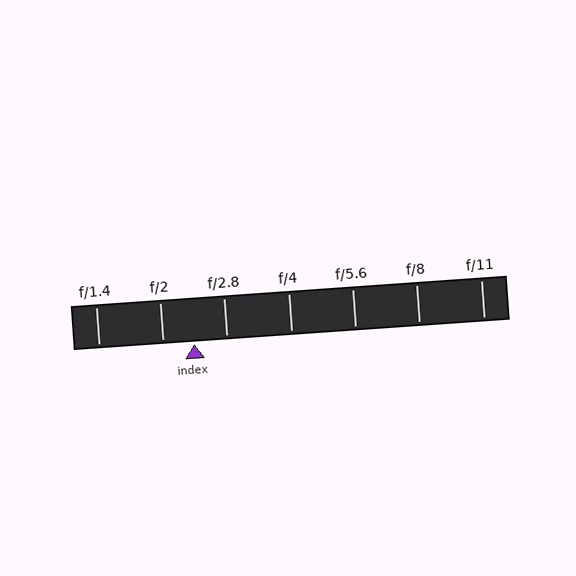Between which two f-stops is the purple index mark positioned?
The index mark is between f/2 and f/2.8.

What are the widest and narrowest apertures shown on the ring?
The widest aperture shown is f/1.4 and the narrowest is f/11.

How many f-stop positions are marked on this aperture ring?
There are 7 f-stop positions marked.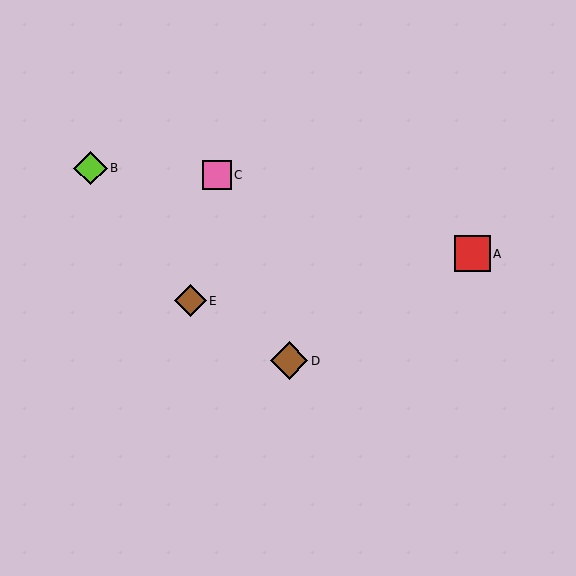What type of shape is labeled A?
Shape A is a red square.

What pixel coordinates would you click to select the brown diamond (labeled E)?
Click at (190, 301) to select the brown diamond E.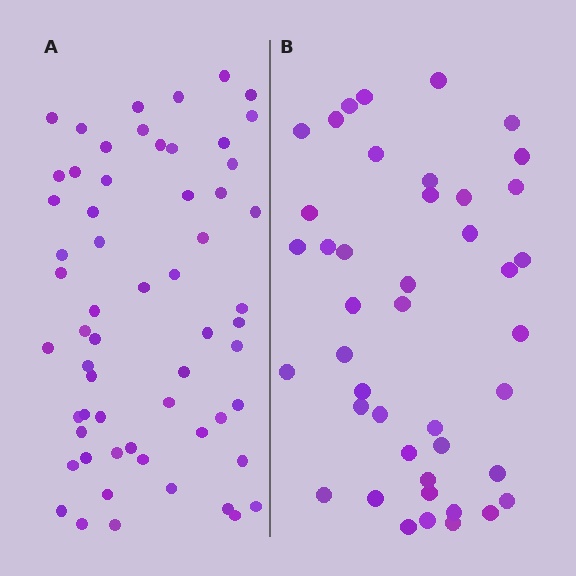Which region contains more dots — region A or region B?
Region A (the left region) has more dots.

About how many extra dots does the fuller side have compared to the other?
Region A has approximately 15 more dots than region B.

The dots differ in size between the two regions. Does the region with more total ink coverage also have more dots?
No. Region B has more total ink coverage because its dots are larger, but region A actually contains more individual dots. Total area can be misleading — the number of items is what matters here.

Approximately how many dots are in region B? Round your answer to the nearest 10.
About 40 dots. (The exact count is 43, which rounds to 40.)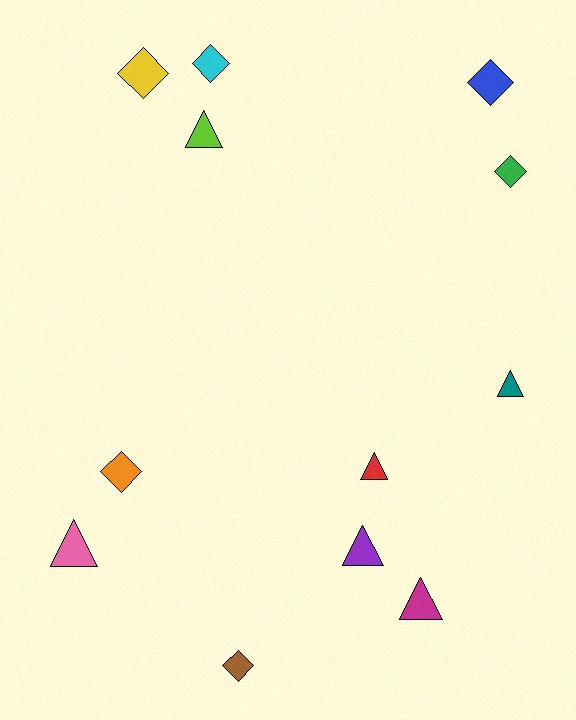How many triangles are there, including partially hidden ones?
There are 6 triangles.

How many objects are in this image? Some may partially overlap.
There are 12 objects.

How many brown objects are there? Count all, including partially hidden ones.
There is 1 brown object.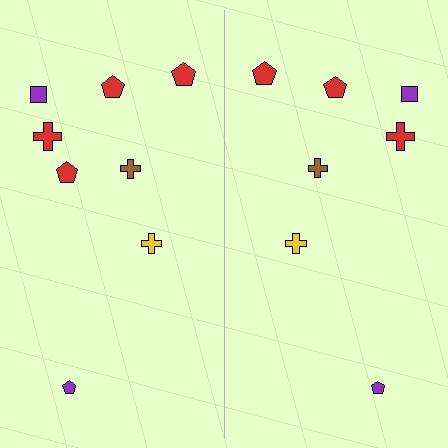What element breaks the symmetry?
A red pentagon is missing from the right side.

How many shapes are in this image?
There are 15 shapes in this image.